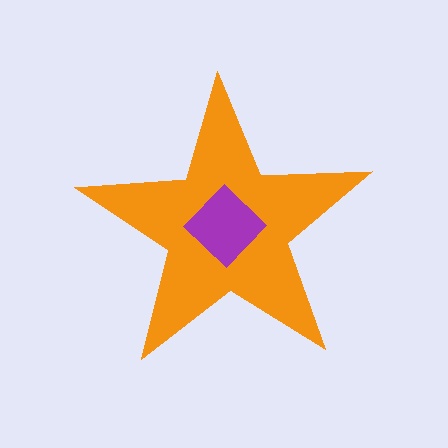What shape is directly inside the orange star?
The purple diamond.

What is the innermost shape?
The purple diamond.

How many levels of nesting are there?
2.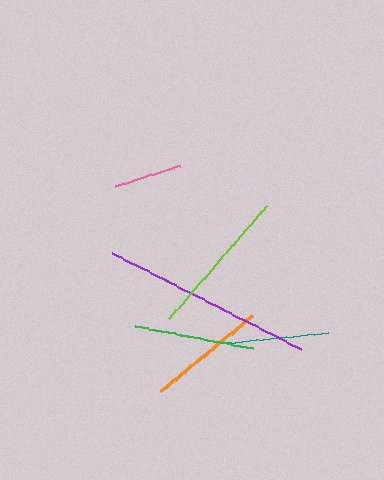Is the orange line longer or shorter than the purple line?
The purple line is longer than the orange line.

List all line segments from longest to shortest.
From longest to shortest: purple, lime, green, orange, teal, pink.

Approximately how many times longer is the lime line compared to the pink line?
The lime line is approximately 2.2 times the length of the pink line.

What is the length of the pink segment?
The pink segment is approximately 68 pixels long.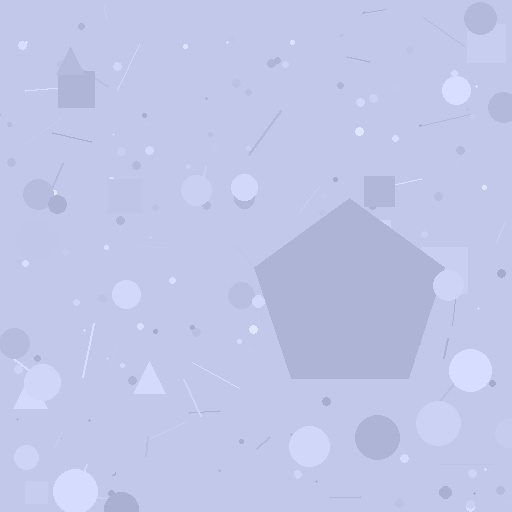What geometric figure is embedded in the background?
A pentagon is embedded in the background.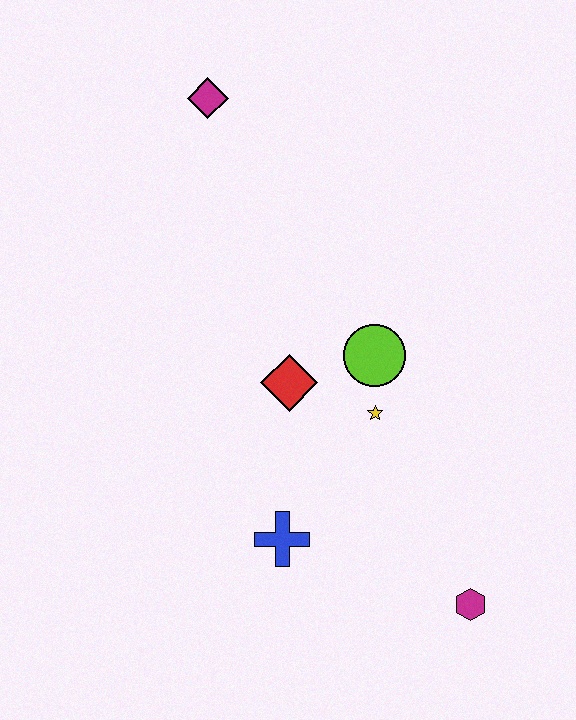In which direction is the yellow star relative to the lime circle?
The yellow star is below the lime circle.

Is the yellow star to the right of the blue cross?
Yes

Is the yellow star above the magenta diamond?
No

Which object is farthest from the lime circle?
The magenta diamond is farthest from the lime circle.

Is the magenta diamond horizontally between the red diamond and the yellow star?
No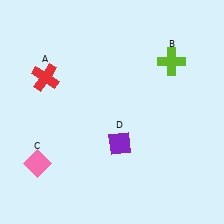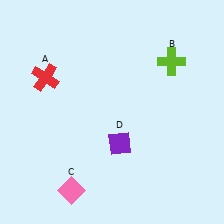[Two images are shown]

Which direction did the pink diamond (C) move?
The pink diamond (C) moved right.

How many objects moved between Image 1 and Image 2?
1 object moved between the two images.